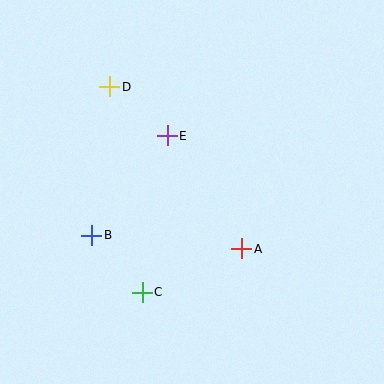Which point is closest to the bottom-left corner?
Point C is closest to the bottom-left corner.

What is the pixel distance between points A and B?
The distance between A and B is 151 pixels.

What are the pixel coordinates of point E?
Point E is at (167, 136).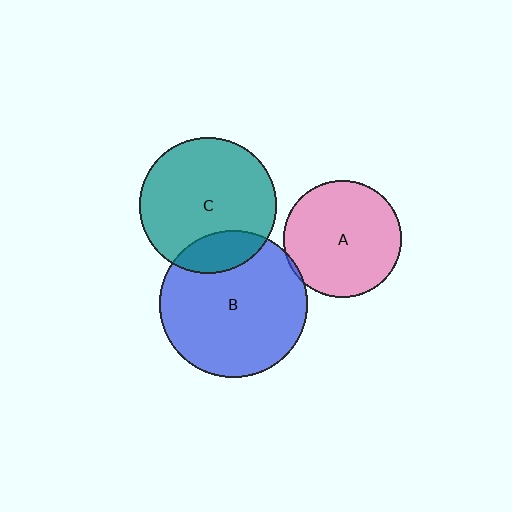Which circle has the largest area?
Circle B (blue).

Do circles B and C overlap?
Yes.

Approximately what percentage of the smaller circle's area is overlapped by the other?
Approximately 20%.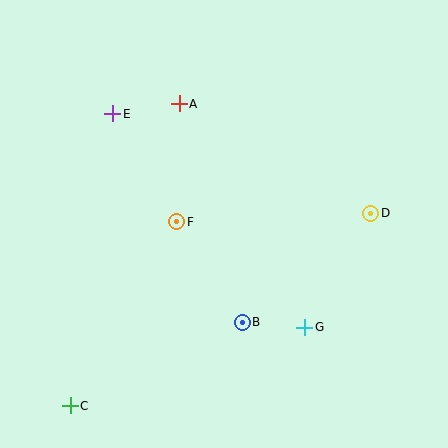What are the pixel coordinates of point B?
Point B is at (242, 323).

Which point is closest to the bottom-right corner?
Point G is closest to the bottom-right corner.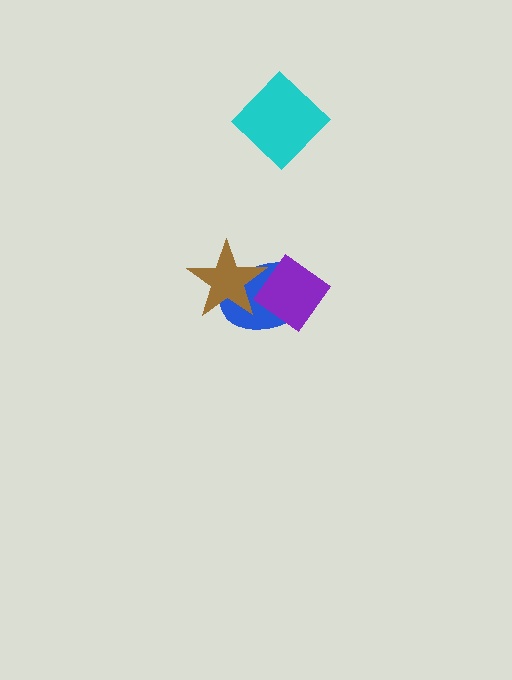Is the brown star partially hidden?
No, no other shape covers it.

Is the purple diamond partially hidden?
Yes, it is partially covered by another shape.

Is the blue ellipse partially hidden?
Yes, it is partially covered by another shape.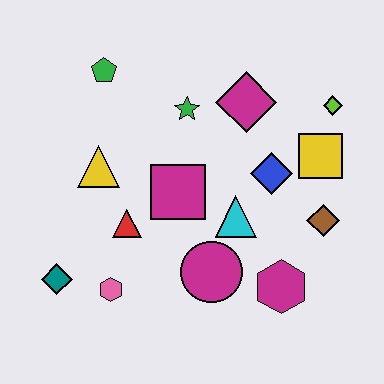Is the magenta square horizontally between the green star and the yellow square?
No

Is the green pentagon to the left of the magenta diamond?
Yes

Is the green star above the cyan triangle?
Yes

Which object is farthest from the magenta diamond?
The teal diamond is farthest from the magenta diamond.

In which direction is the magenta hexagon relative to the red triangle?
The magenta hexagon is to the right of the red triangle.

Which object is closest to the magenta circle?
The cyan triangle is closest to the magenta circle.